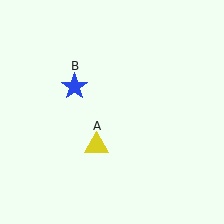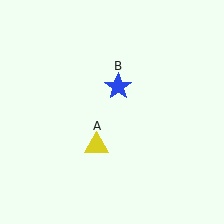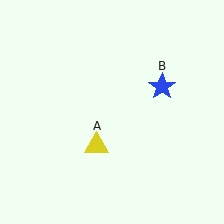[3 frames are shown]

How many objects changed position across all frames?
1 object changed position: blue star (object B).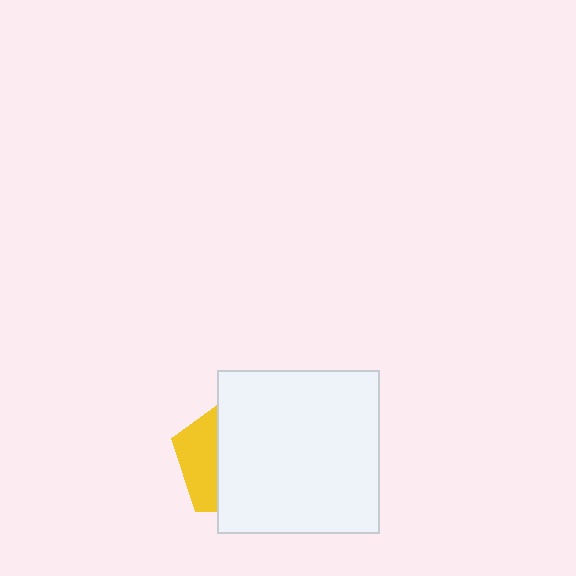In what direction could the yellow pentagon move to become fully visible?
The yellow pentagon could move left. That would shift it out from behind the white square entirely.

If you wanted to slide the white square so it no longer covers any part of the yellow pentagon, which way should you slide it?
Slide it right — that is the most direct way to separate the two shapes.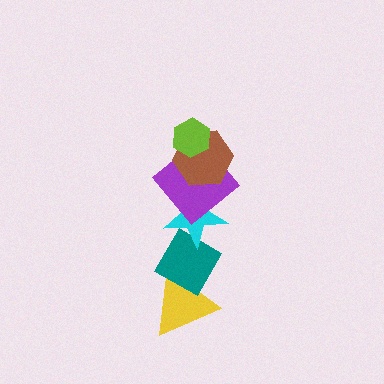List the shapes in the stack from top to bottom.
From top to bottom: the lime hexagon, the brown hexagon, the purple diamond, the cyan star, the teal diamond, the yellow triangle.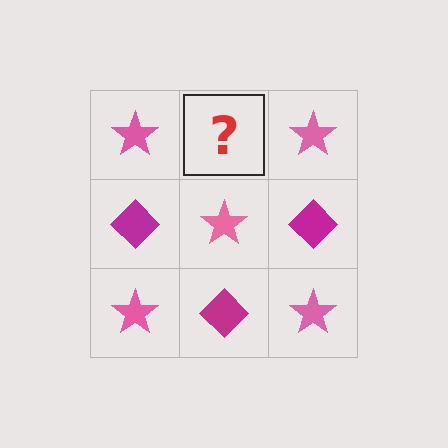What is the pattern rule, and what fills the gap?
The rule is that it alternates pink star and magenta diamond in a checkerboard pattern. The gap should be filled with a magenta diamond.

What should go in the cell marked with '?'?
The missing cell should contain a magenta diamond.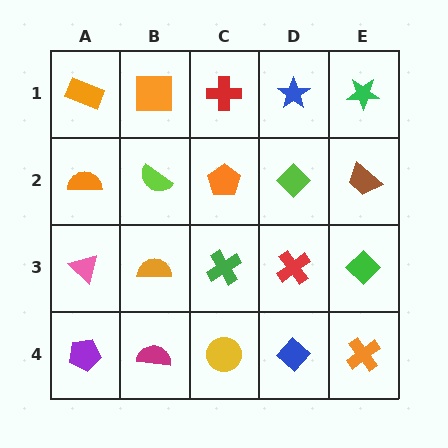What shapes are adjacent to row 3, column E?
A brown trapezoid (row 2, column E), an orange cross (row 4, column E), a red cross (row 3, column D).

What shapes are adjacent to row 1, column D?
A lime diamond (row 2, column D), a red cross (row 1, column C), a green star (row 1, column E).